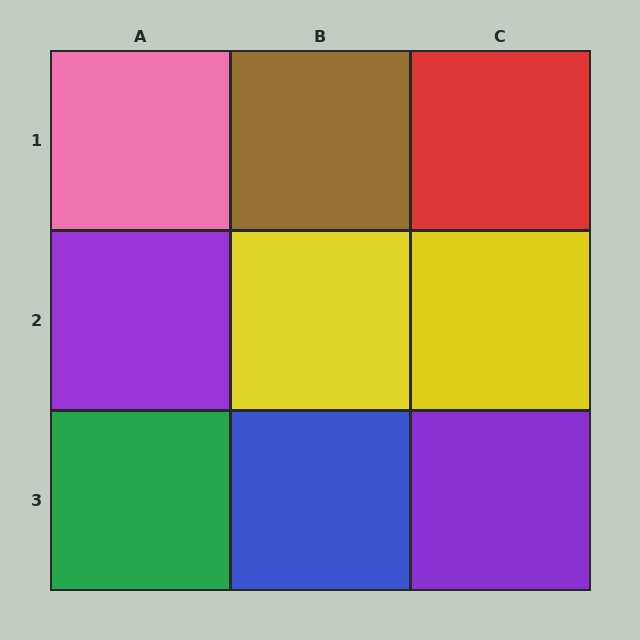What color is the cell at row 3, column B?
Blue.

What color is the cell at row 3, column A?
Green.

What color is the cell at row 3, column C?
Purple.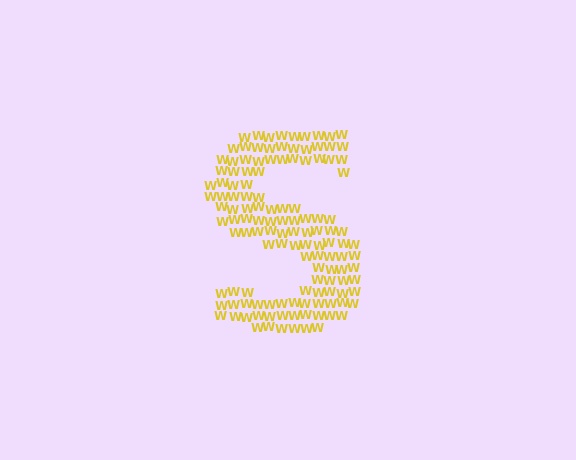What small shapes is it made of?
It is made of small letter W's.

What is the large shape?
The large shape is the letter S.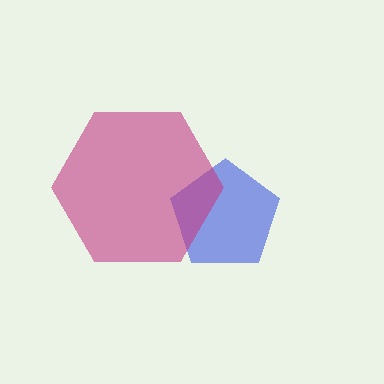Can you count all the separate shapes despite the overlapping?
Yes, there are 2 separate shapes.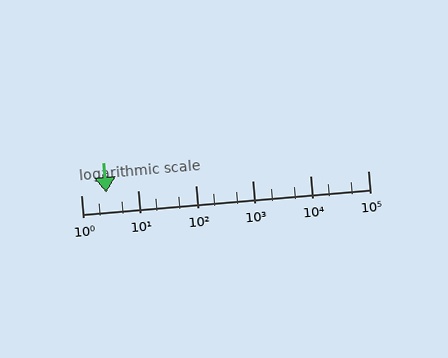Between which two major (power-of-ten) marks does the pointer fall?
The pointer is between 1 and 10.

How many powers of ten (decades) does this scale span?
The scale spans 5 decades, from 1 to 100000.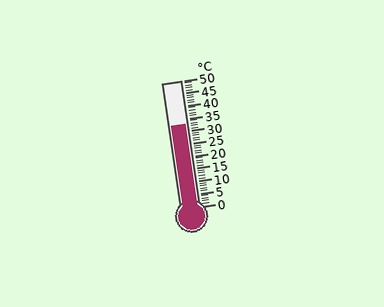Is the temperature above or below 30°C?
The temperature is above 30°C.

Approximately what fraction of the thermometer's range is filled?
The thermometer is filled to approximately 65% of its range.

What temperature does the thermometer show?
The thermometer shows approximately 33°C.